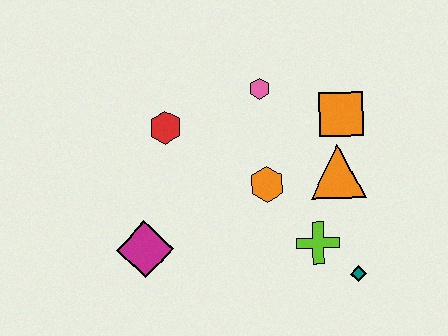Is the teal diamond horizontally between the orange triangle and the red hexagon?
No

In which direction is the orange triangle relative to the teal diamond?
The orange triangle is above the teal diamond.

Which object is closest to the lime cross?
The teal diamond is closest to the lime cross.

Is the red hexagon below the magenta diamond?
No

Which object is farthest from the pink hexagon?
The teal diamond is farthest from the pink hexagon.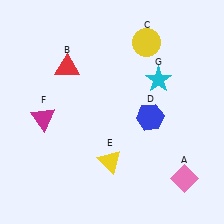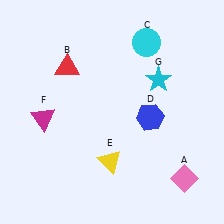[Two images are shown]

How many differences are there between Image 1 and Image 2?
There is 1 difference between the two images.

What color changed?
The circle (C) changed from yellow in Image 1 to cyan in Image 2.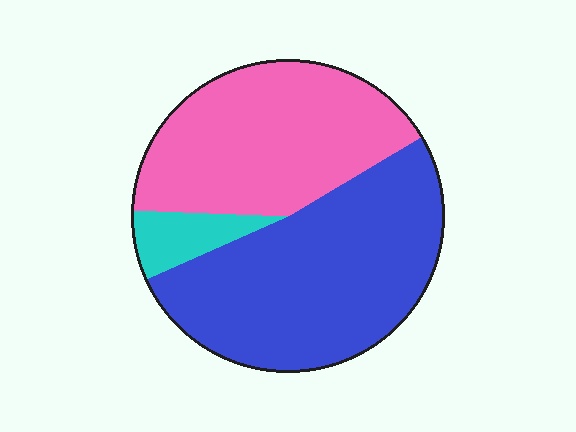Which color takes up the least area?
Cyan, at roughly 5%.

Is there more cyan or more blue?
Blue.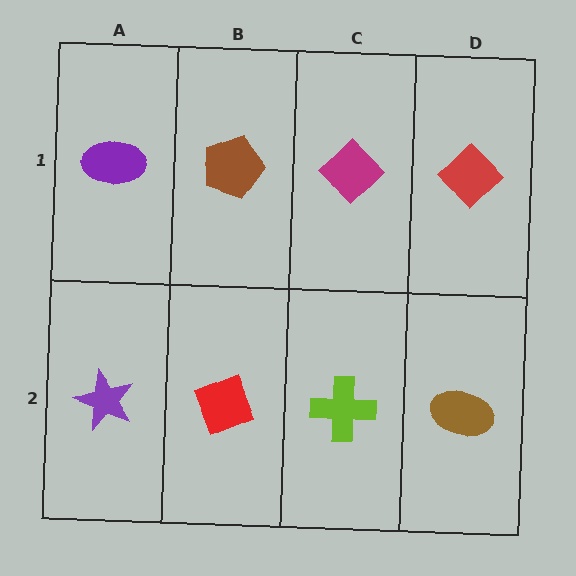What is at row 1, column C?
A magenta diamond.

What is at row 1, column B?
A brown pentagon.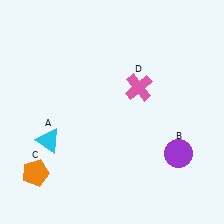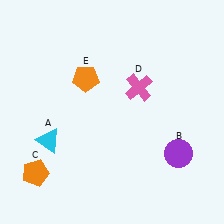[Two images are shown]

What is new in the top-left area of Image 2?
An orange pentagon (E) was added in the top-left area of Image 2.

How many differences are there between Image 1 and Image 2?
There is 1 difference between the two images.